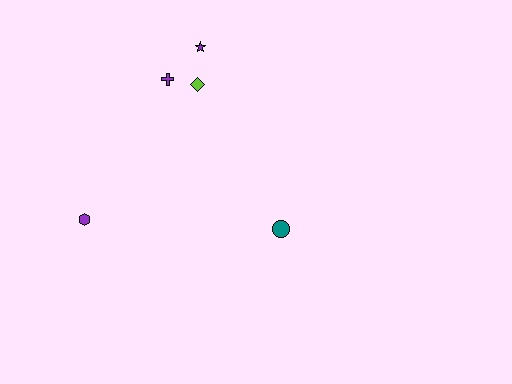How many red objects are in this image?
There are no red objects.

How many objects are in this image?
There are 5 objects.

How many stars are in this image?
There is 1 star.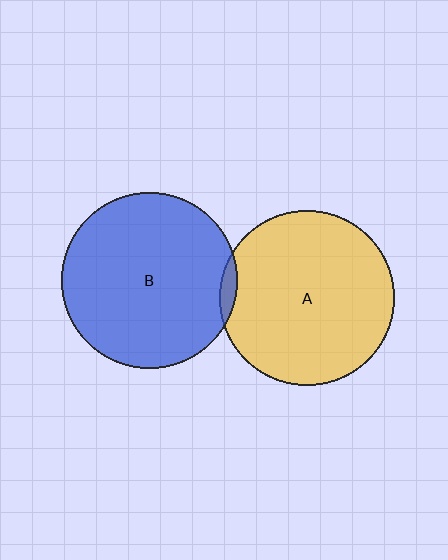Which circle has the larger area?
Circle B (blue).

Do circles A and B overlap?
Yes.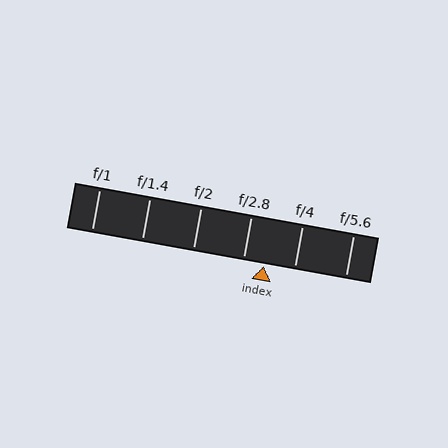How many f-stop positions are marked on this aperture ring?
There are 6 f-stop positions marked.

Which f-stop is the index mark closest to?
The index mark is closest to f/2.8.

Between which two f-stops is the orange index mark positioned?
The index mark is between f/2.8 and f/4.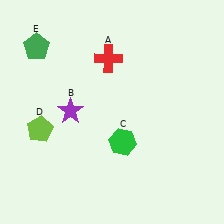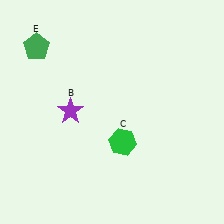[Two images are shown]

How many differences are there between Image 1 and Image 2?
There are 2 differences between the two images.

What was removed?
The lime pentagon (D), the red cross (A) were removed in Image 2.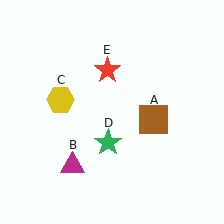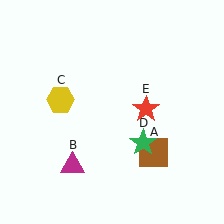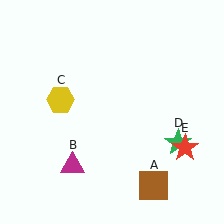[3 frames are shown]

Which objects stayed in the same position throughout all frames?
Magenta triangle (object B) and yellow hexagon (object C) remained stationary.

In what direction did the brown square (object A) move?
The brown square (object A) moved down.